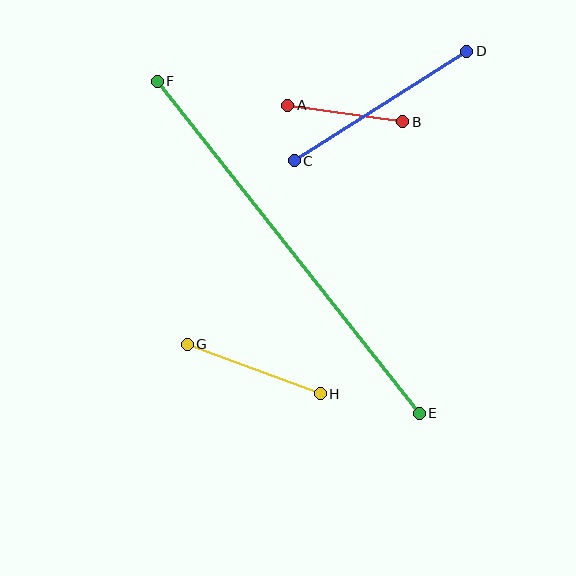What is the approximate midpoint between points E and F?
The midpoint is at approximately (288, 247) pixels.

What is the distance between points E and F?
The distance is approximately 423 pixels.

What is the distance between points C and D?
The distance is approximately 204 pixels.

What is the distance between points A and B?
The distance is approximately 116 pixels.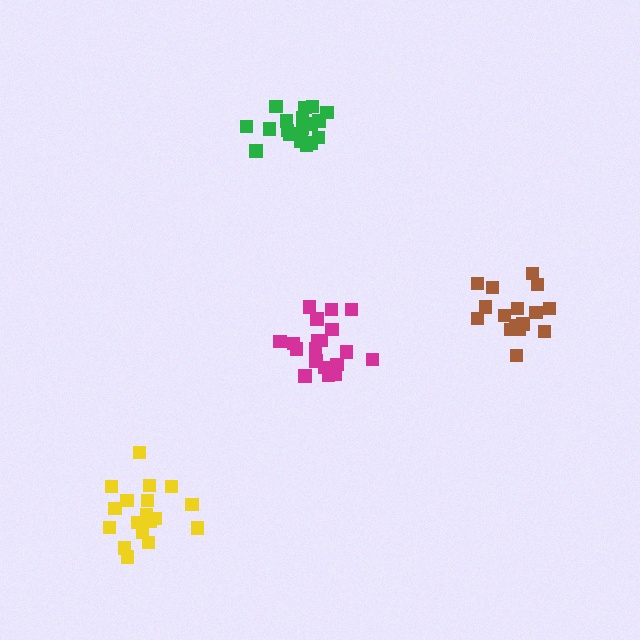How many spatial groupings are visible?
There are 4 spatial groupings.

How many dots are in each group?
Group 1: 20 dots, Group 2: 18 dots, Group 3: 18 dots, Group 4: 16 dots (72 total).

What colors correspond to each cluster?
The clusters are colored: magenta, green, yellow, brown.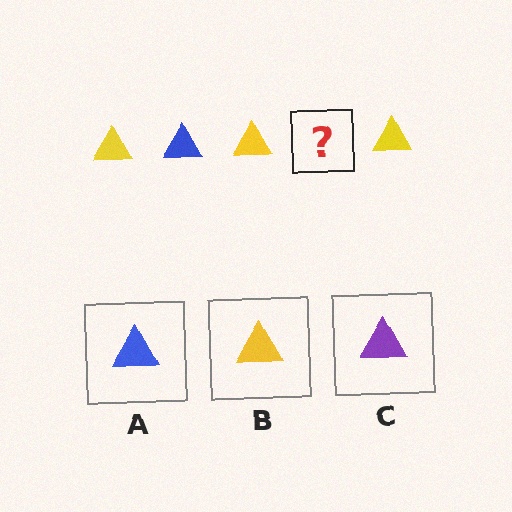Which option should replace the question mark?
Option A.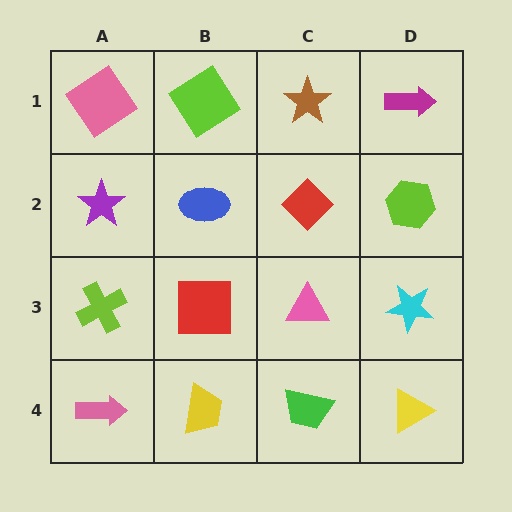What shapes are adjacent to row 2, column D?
A magenta arrow (row 1, column D), a cyan star (row 3, column D), a red diamond (row 2, column C).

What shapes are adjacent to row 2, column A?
A pink diamond (row 1, column A), a lime cross (row 3, column A), a blue ellipse (row 2, column B).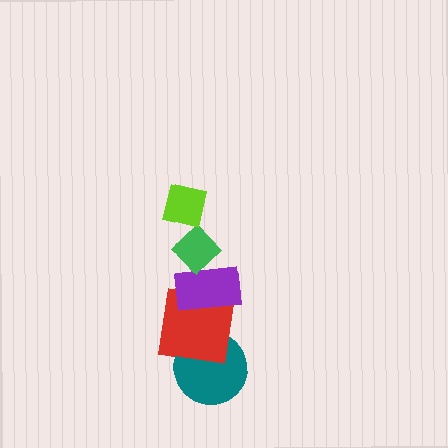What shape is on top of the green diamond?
The lime square is on top of the green diamond.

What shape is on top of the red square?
The purple rectangle is on top of the red square.